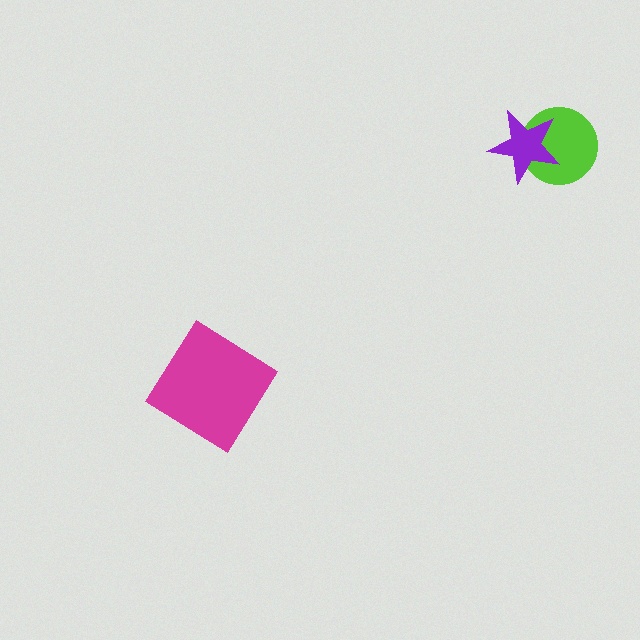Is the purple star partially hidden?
No, no other shape covers it.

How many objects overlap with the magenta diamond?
0 objects overlap with the magenta diamond.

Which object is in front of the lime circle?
The purple star is in front of the lime circle.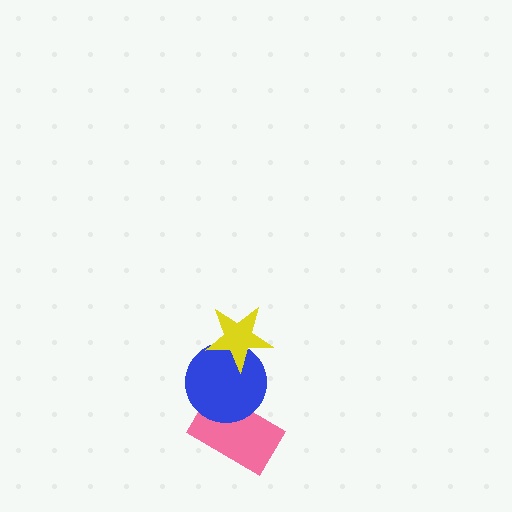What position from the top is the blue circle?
The blue circle is 2nd from the top.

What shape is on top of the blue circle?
The yellow star is on top of the blue circle.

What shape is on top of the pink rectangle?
The blue circle is on top of the pink rectangle.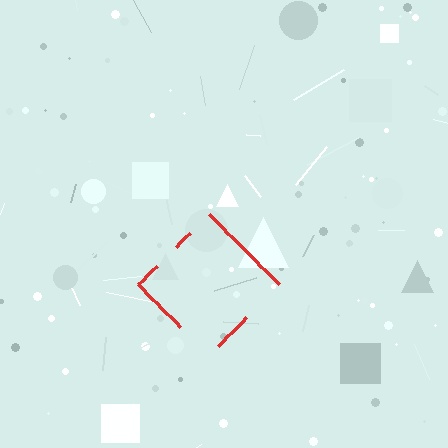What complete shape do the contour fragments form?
The contour fragments form a diamond.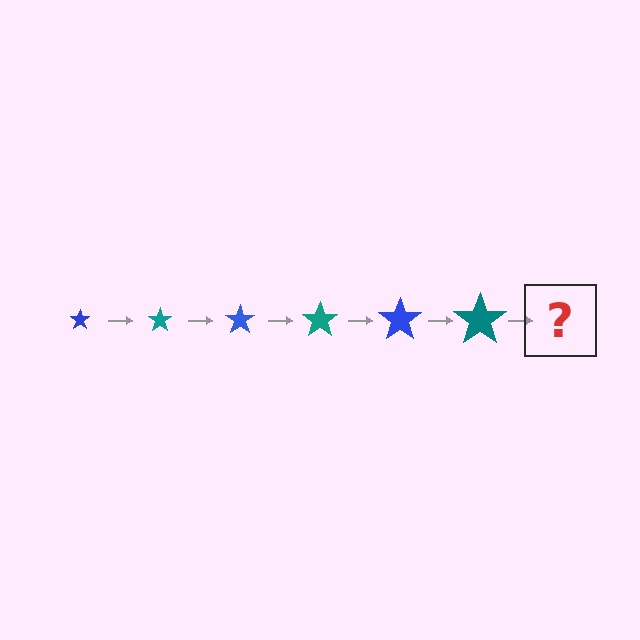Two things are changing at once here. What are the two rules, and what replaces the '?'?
The two rules are that the star grows larger each step and the color cycles through blue and teal. The '?' should be a blue star, larger than the previous one.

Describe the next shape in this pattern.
It should be a blue star, larger than the previous one.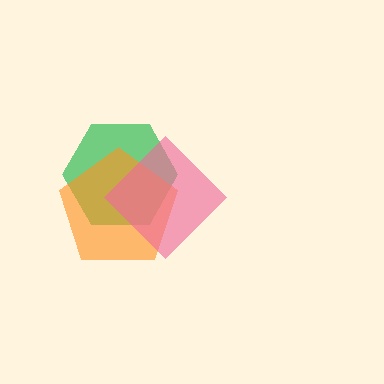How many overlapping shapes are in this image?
There are 3 overlapping shapes in the image.